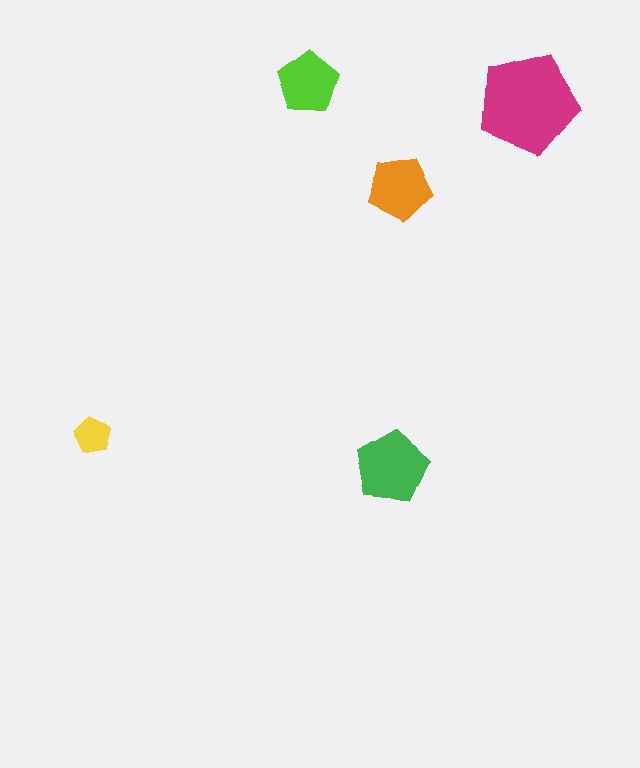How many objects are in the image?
There are 5 objects in the image.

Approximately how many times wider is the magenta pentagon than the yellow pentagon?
About 2.5 times wider.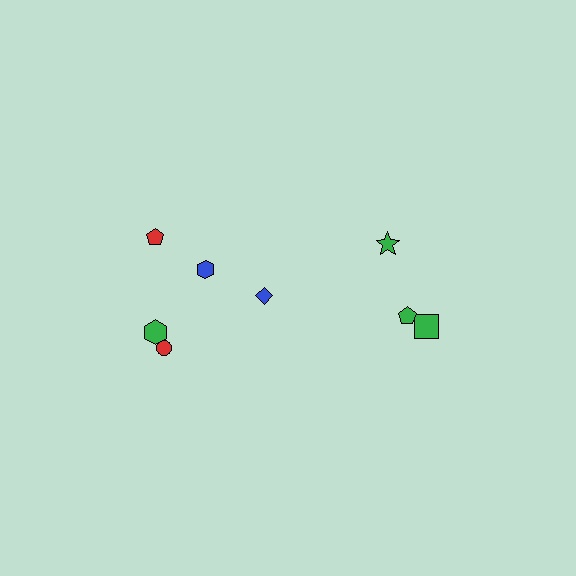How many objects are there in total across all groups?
There are 8 objects.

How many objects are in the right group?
There are 3 objects.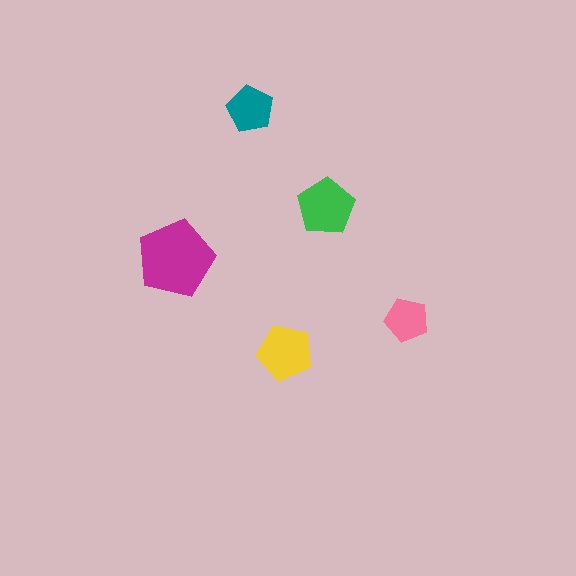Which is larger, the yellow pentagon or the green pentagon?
The green one.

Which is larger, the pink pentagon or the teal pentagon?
The teal one.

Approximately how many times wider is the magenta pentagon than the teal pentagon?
About 1.5 times wider.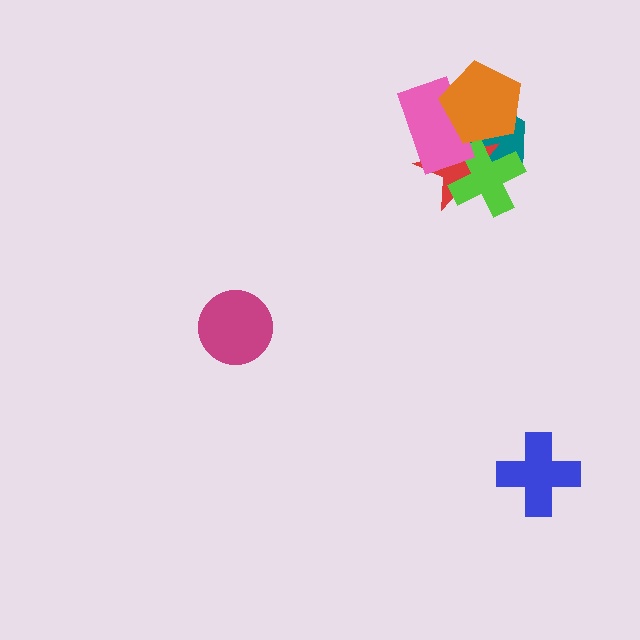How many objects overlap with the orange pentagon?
3 objects overlap with the orange pentagon.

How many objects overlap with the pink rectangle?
3 objects overlap with the pink rectangle.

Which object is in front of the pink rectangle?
The orange pentagon is in front of the pink rectangle.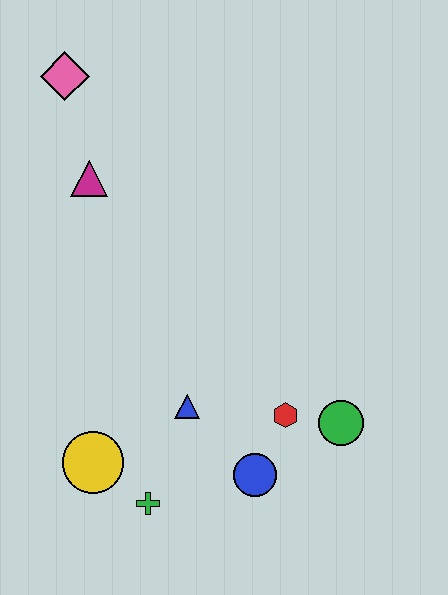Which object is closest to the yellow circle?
The green cross is closest to the yellow circle.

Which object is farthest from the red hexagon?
The pink diamond is farthest from the red hexagon.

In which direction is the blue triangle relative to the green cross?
The blue triangle is above the green cross.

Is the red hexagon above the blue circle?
Yes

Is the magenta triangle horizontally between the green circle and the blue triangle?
No